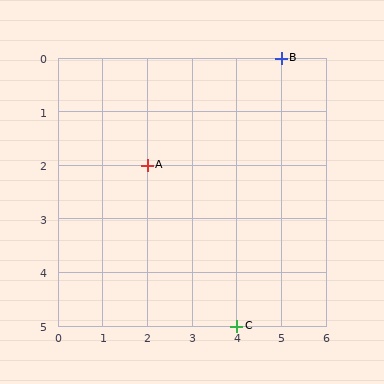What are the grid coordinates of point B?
Point B is at grid coordinates (5, 0).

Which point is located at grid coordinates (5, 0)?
Point B is at (5, 0).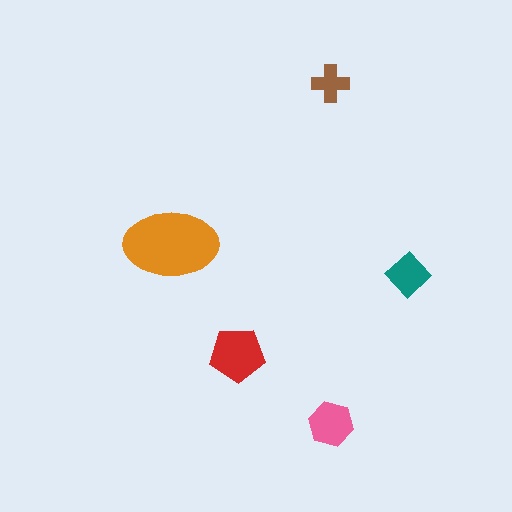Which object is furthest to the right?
The teal diamond is rightmost.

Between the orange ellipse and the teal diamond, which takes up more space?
The orange ellipse.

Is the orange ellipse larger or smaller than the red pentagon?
Larger.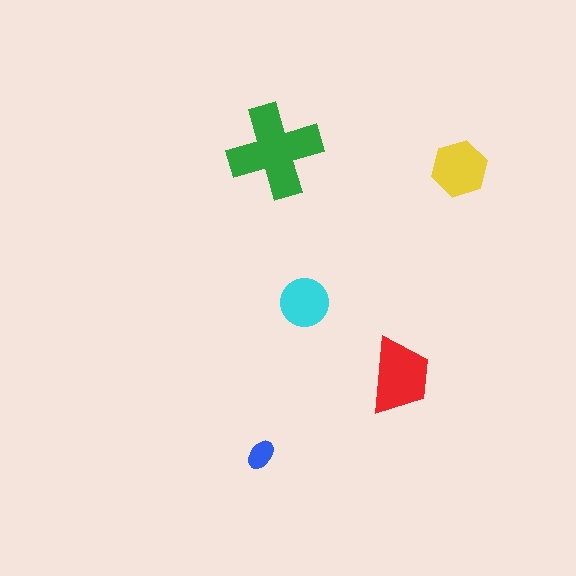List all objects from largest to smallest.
The green cross, the red trapezoid, the yellow hexagon, the cyan circle, the blue ellipse.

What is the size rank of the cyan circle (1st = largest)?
4th.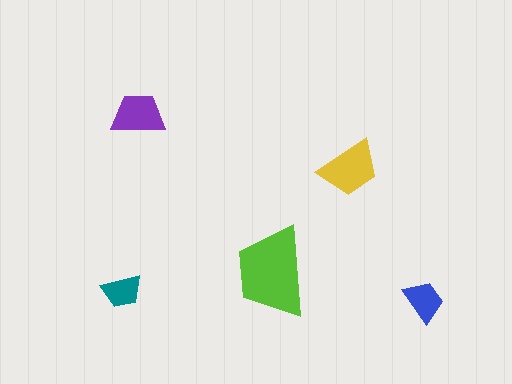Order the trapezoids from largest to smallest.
the lime one, the yellow one, the purple one, the blue one, the teal one.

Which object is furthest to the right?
The blue trapezoid is rightmost.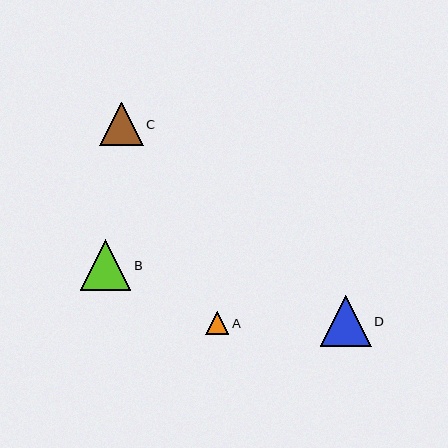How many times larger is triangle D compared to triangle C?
Triangle D is approximately 1.2 times the size of triangle C.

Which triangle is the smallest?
Triangle A is the smallest with a size of approximately 23 pixels.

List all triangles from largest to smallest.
From largest to smallest: D, B, C, A.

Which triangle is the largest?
Triangle D is the largest with a size of approximately 51 pixels.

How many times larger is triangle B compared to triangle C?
Triangle B is approximately 1.1 times the size of triangle C.